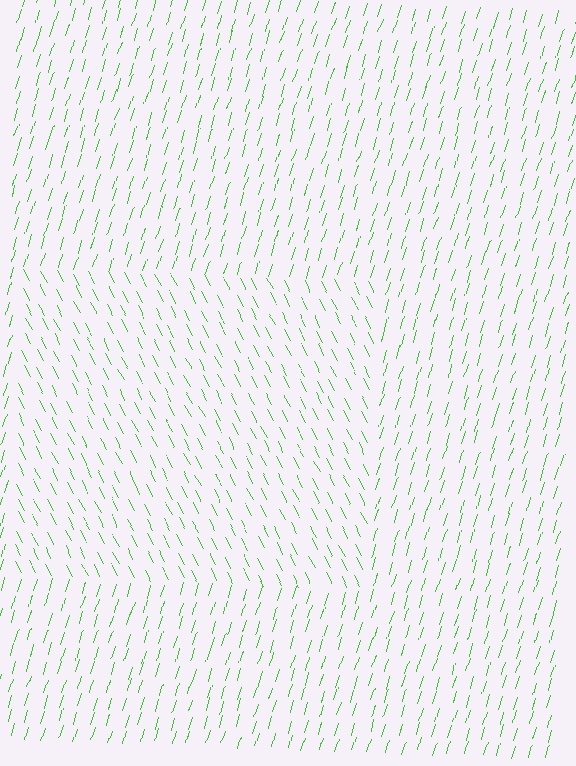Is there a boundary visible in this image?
Yes, there is a texture boundary formed by a change in line orientation.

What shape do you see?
I see a rectangle.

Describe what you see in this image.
The image is filled with small green line segments. A rectangle region in the image has lines oriented differently from the surrounding lines, creating a visible texture boundary.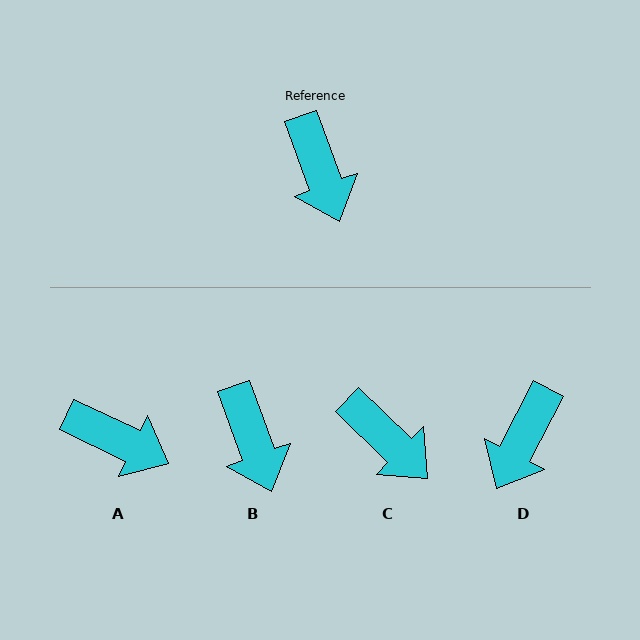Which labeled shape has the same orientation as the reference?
B.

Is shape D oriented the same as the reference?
No, it is off by about 47 degrees.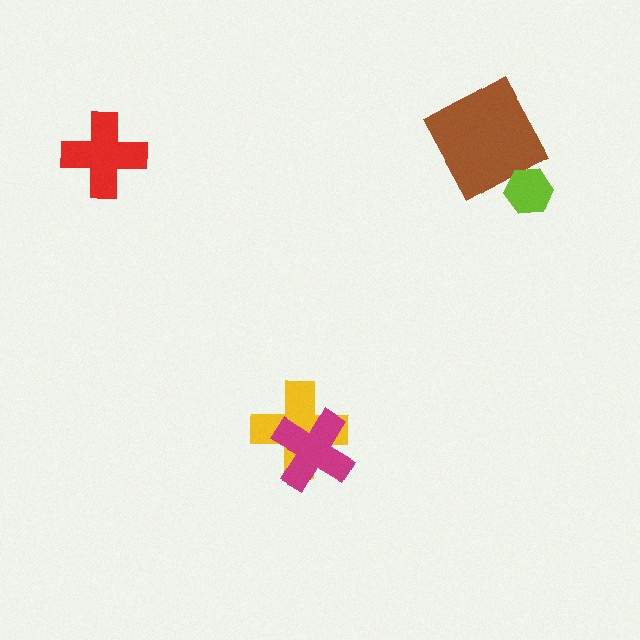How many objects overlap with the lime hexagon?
0 objects overlap with the lime hexagon.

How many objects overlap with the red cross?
0 objects overlap with the red cross.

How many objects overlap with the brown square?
0 objects overlap with the brown square.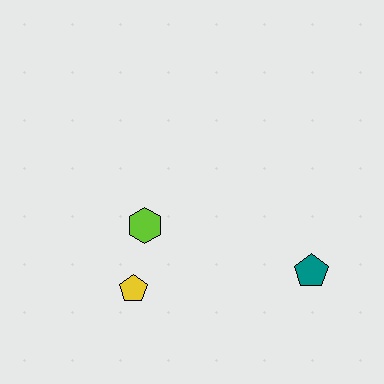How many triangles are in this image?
There are no triangles.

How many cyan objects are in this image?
There are no cyan objects.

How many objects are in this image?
There are 3 objects.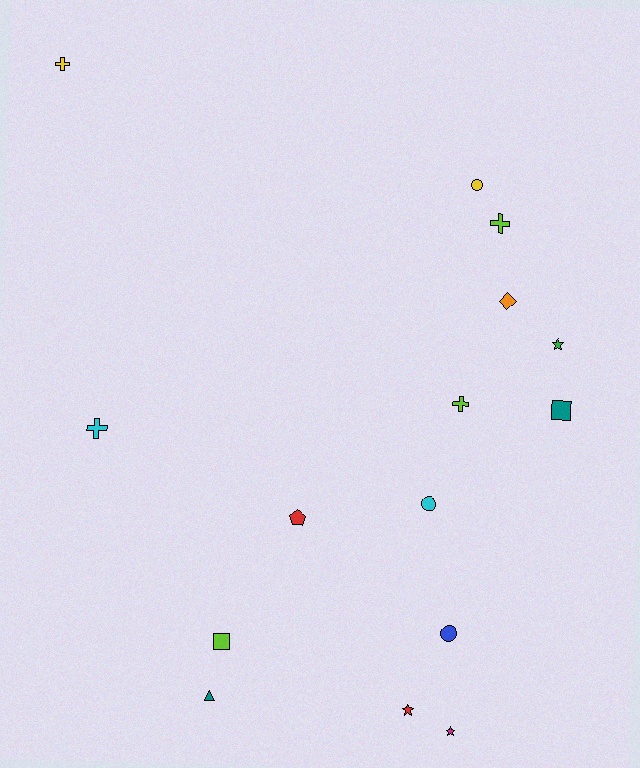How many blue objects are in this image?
There is 1 blue object.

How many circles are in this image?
There are 3 circles.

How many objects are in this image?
There are 15 objects.